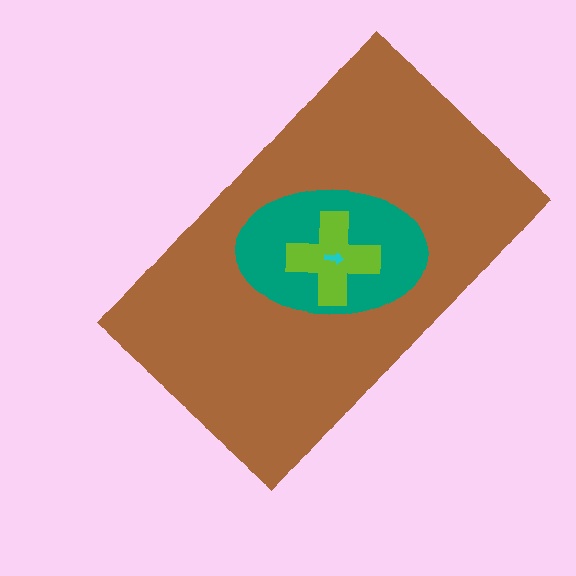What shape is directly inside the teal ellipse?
The lime cross.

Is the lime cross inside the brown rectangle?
Yes.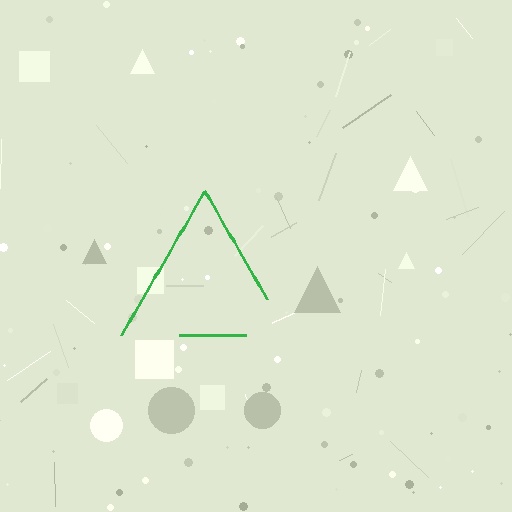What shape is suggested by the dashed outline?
The dashed outline suggests a triangle.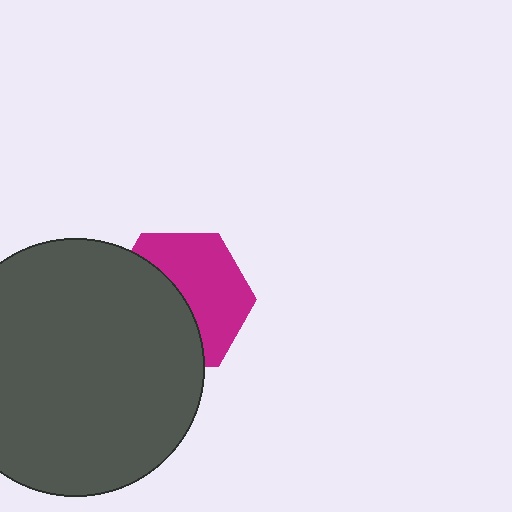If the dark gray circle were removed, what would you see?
You would see the complete magenta hexagon.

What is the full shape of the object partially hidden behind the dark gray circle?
The partially hidden object is a magenta hexagon.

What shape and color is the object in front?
The object in front is a dark gray circle.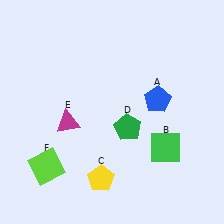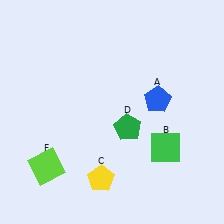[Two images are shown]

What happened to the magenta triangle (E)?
The magenta triangle (E) was removed in Image 2. It was in the bottom-left area of Image 1.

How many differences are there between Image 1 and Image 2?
There is 1 difference between the two images.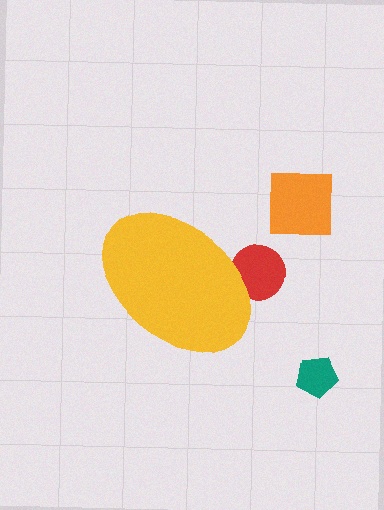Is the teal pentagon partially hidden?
No, the teal pentagon is fully visible.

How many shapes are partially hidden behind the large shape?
1 shape is partially hidden.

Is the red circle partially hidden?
Yes, the red circle is partially hidden behind the yellow ellipse.